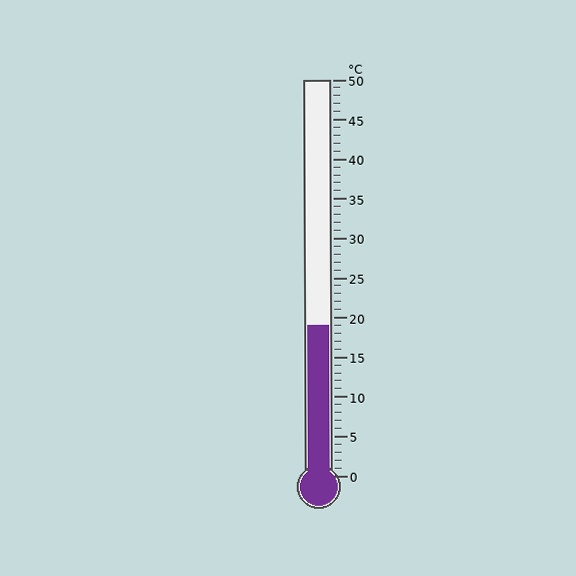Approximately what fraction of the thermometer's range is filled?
The thermometer is filled to approximately 40% of its range.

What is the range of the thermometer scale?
The thermometer scale ranges from 0°C to 50°C.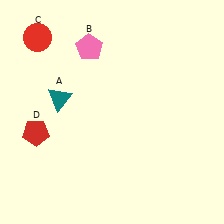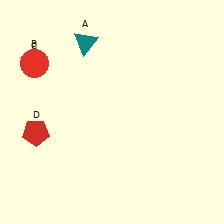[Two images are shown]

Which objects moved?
The objects that moved are: the teal triangle (A), the pink pentagon (B), the red circle (C).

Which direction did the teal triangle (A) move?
The teal triangle (A) moved up.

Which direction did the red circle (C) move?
The red circle (C) moved down.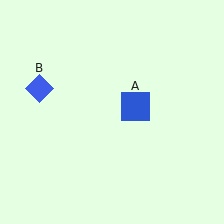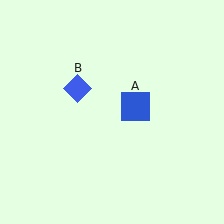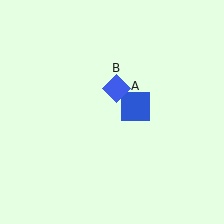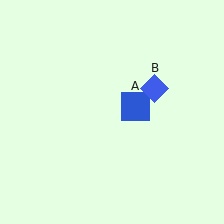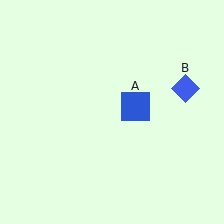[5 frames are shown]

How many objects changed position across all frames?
1 object changed position: blue diamond (object B).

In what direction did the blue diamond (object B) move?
The blue diamond (object B) moved right.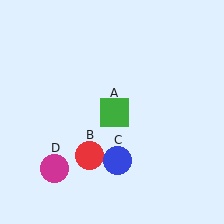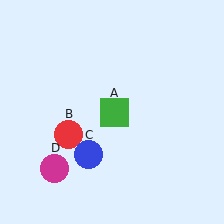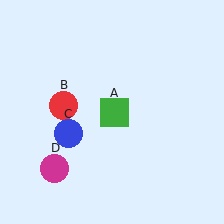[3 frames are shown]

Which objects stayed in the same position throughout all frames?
Green square (object A) and magenta circle (object D) remained stationary.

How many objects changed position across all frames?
2 objects changed position: red circle (object B), blue circle (object C).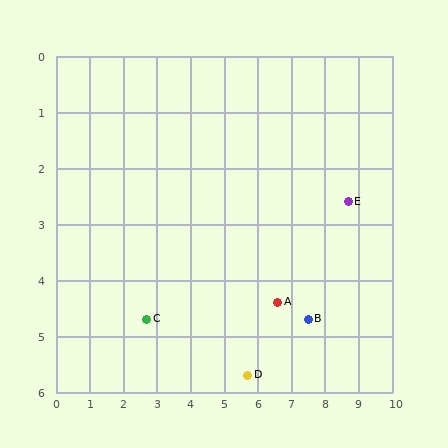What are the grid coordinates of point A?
Point A is at approximately (6.6, 4.4).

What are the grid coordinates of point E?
Point E is at approximately (8.7, 2.6).